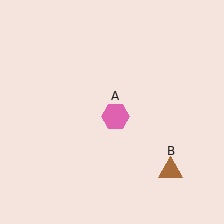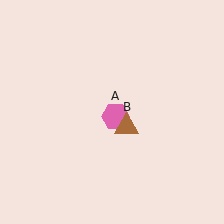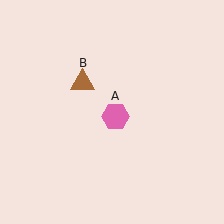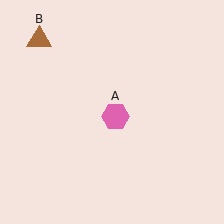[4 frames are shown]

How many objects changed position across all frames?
1 object changed position: brown triangle (object B).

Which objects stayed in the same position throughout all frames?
Pink hexagon (object A) remained stationary.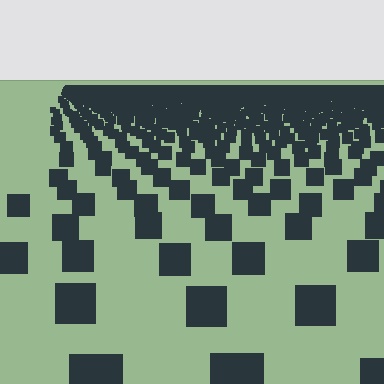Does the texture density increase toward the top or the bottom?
Density increases toward the top.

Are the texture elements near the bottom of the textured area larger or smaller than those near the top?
Larger. Near the bottom, elements are closer to the viewer and appear at a bigger on-screen size.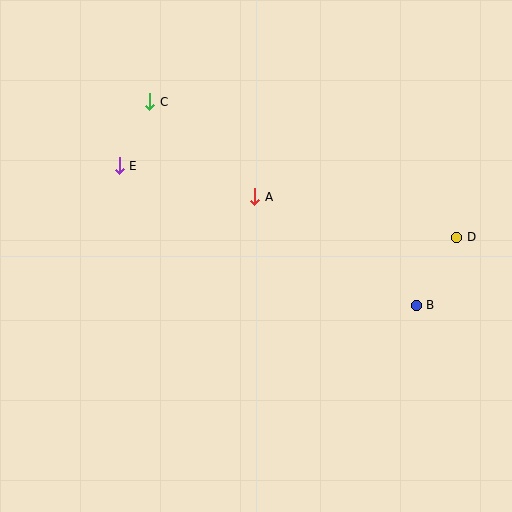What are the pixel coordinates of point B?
Point B is at (416, 305).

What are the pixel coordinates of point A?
Point A is at (255, 197).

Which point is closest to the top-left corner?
Point C is closest to the top-left corner.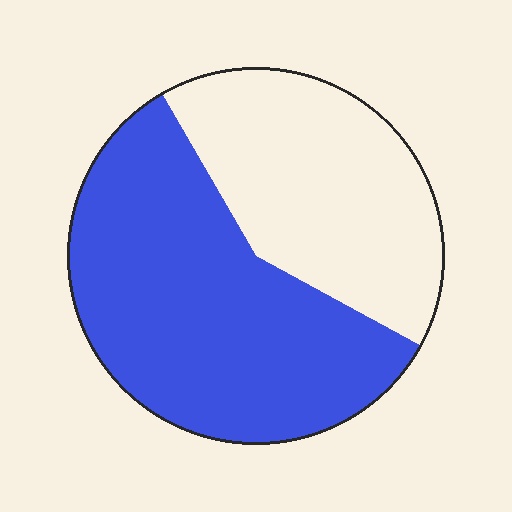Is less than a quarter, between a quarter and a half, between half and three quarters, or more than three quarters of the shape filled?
Between half and three quarters.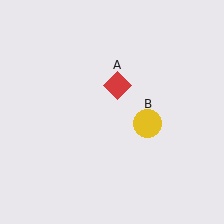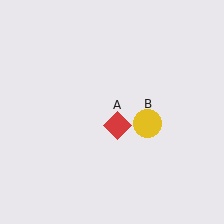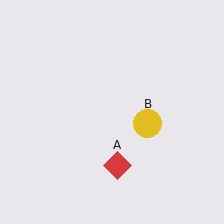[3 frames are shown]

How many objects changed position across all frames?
1 object changed position: red diamond (object A).